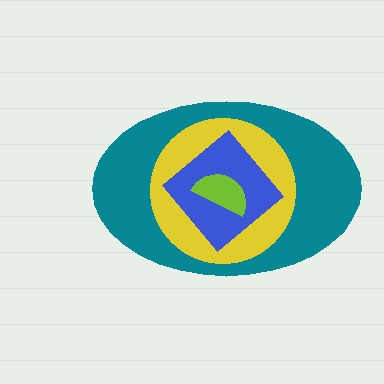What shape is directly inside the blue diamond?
The lime semicircle.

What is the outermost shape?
The teal ellipse.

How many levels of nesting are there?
4.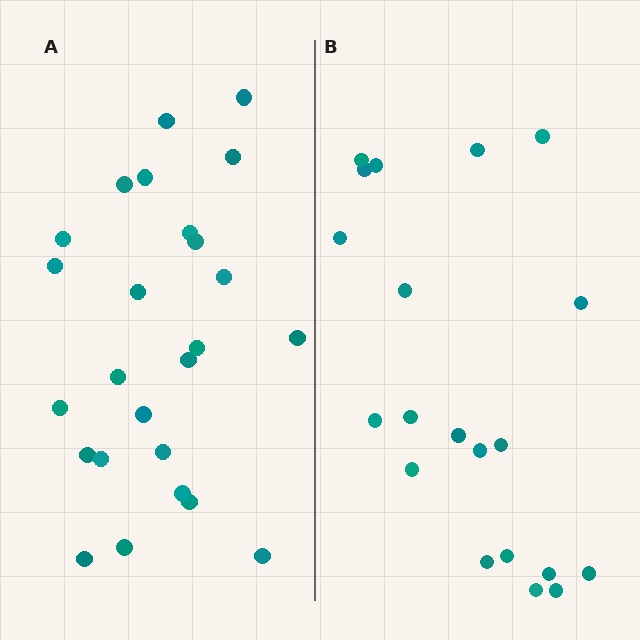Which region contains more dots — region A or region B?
Region A (the left region) has more dots.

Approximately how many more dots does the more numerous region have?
Region A has about 5 more dots than region B.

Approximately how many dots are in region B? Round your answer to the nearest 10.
About 20 dots.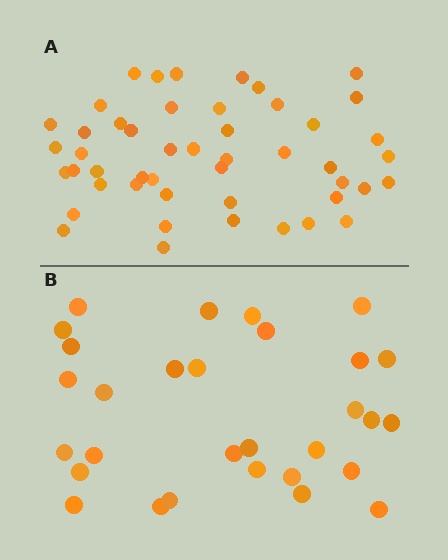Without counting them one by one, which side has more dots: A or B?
Region A (the top region) has more dots.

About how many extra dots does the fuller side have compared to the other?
Region A has approximately 20 more dots than region B.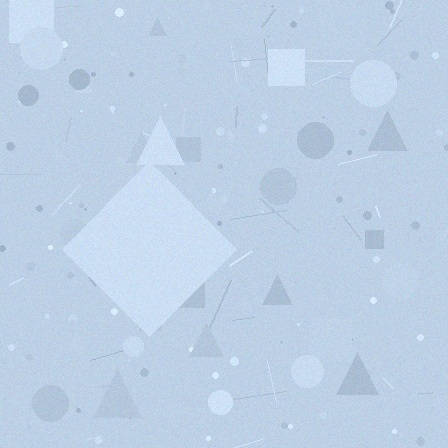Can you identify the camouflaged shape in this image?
The camouflaged shape is a diamond.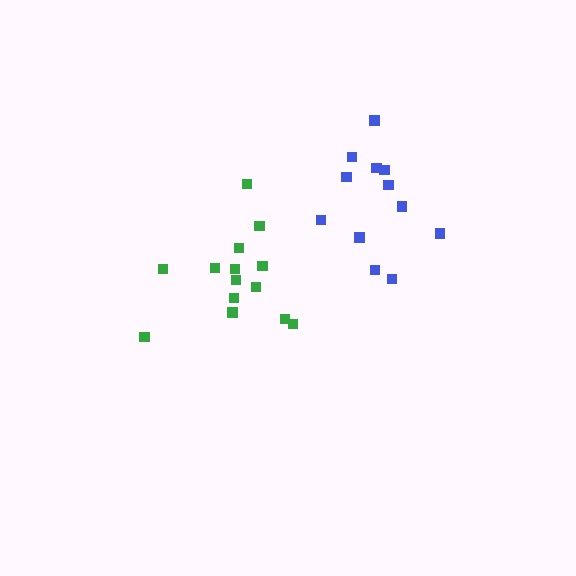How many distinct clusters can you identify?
There are 2 distinct clusters.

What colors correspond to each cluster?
The clusters are colored: green, blue.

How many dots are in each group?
Group 1: 14 dots, Group 2: 12 dots (26 total).